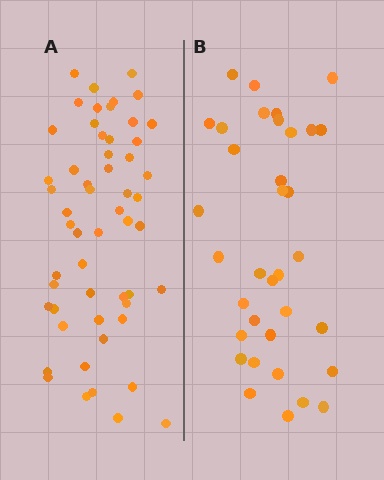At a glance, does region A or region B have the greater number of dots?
Region A (the left region) has more dots.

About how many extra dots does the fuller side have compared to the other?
Region A has approximately 20 more dots than region B.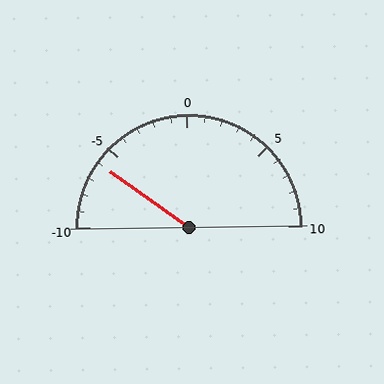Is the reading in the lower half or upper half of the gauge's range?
The reading is in the lower half of the range (-10 to 10).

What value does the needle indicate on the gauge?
The needle indicates approximately -6.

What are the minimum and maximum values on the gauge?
The gauge ranges from -10 to 10.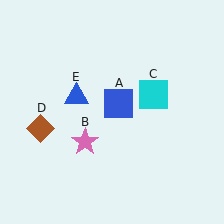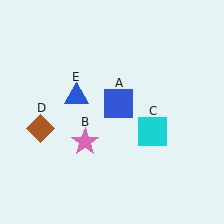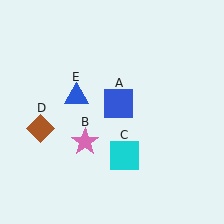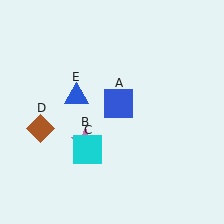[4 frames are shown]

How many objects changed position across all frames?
1 object changed position: cyan square (object C).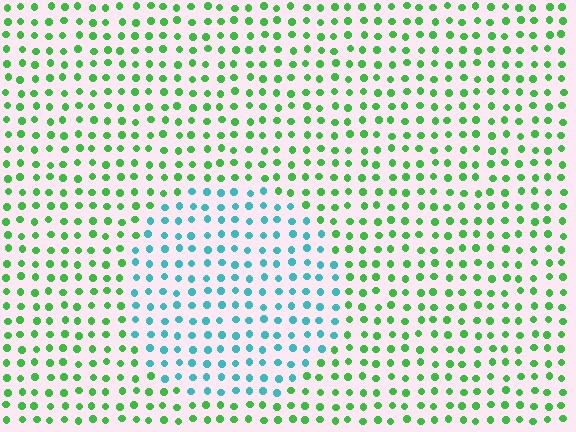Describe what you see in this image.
The image is filled with small green elements in a uniform arrangement. A circle-shaped region is visible where the elements are tinted to a slightly different hue, forming a subtle color boundary.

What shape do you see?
I see a circle.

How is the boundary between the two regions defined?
The boundary is defined purely by a slight shift in hue (about 58 degrees). Spacing, size, and orientation are identical on both sides.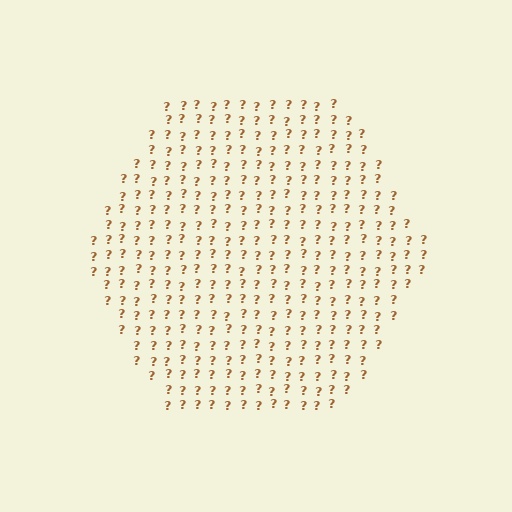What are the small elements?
The small elements are question marks.